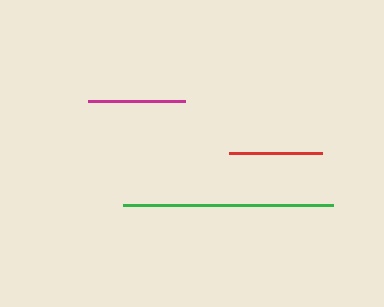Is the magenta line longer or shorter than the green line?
The green line is longer than the magenta line.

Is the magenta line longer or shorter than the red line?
The magenta line is longer than the red line.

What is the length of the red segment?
The red segment is approximately 93 pixels long.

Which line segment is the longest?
The green line is the longest at approximately 211 pixels.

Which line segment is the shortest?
The red line is the shortest at approximately 93 pixels.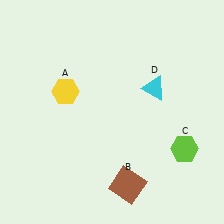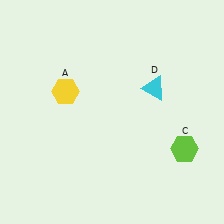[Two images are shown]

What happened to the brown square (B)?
The brown square (B) was removed in Image 2. It was in the bottom-right area of Image 1.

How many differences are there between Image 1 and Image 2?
There is 1 difference between the two images.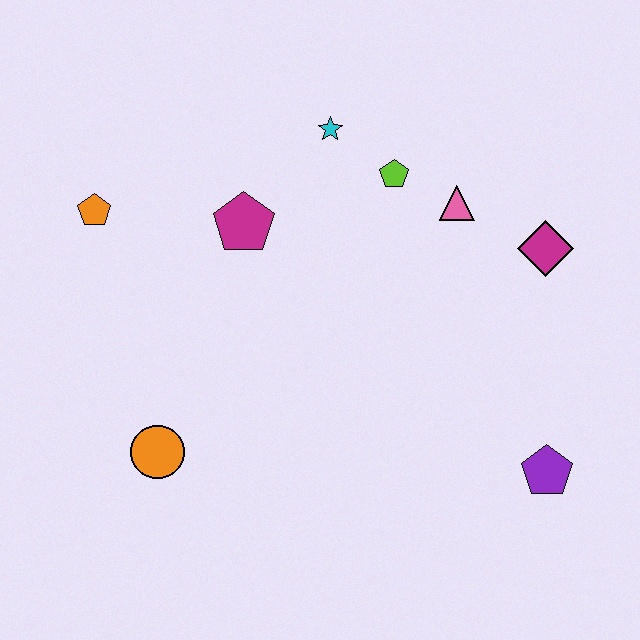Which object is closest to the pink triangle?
The lime pentagon is closest to the pink triangle.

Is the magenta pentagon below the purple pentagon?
No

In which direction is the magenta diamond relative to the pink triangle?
The magenta diamond is to the right of the pink triangle.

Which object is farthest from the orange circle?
The magenta diamond is farthest from the orange circle.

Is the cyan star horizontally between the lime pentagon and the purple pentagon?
No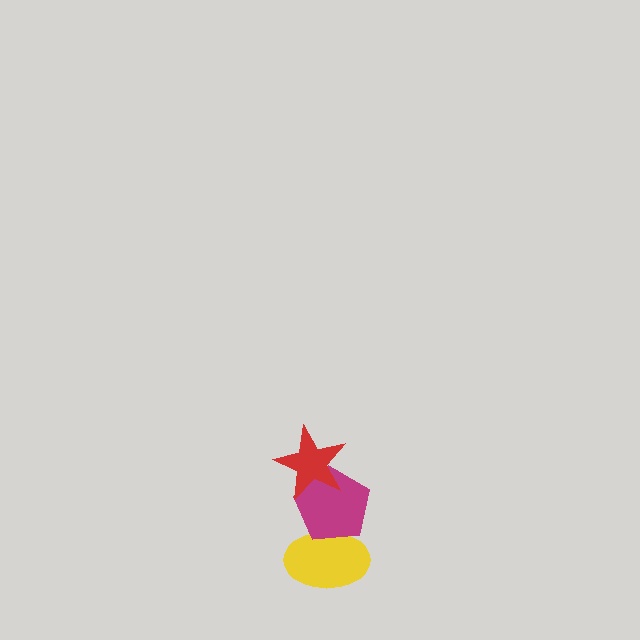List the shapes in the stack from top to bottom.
From top to bottom: the red star, the magenta pentagon, the yellow ellipse.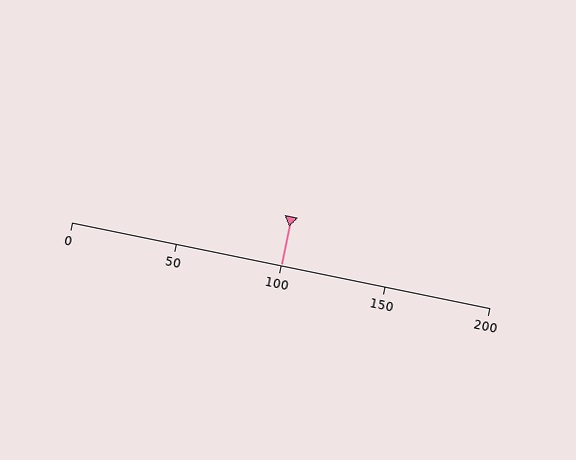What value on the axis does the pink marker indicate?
The marker indicates approximately 100.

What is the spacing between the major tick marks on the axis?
The major ticks are spaced 50 apart.